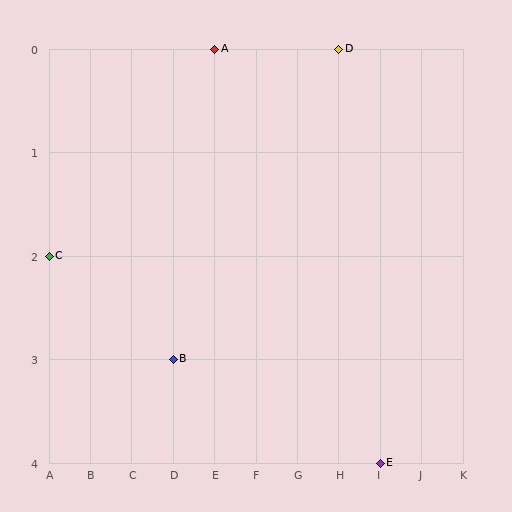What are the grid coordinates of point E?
Point E is at grid coordinates (I, 4).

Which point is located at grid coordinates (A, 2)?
Point C is at (A, 2).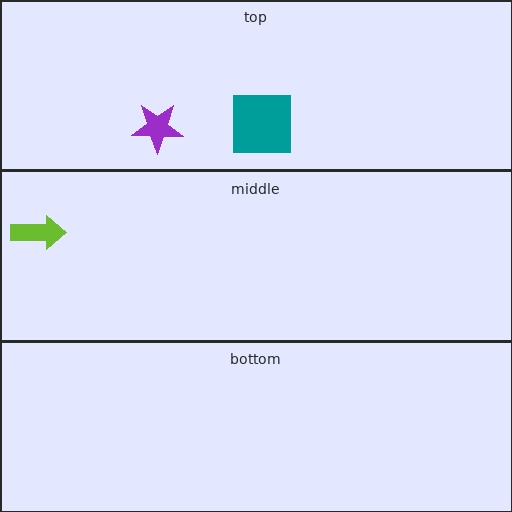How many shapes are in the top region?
2.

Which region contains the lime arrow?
The middle region.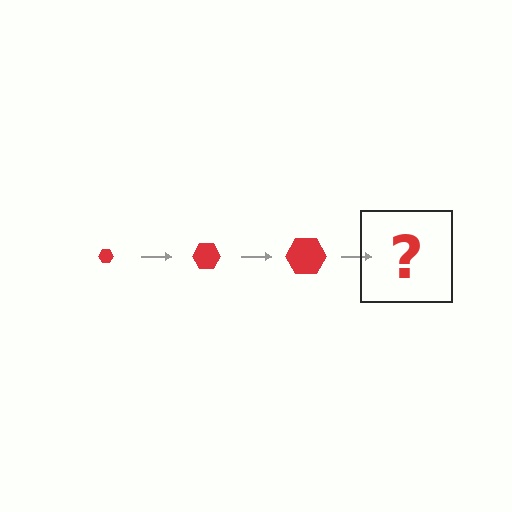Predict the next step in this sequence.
The next step is a red hexagon, larger than the previous one.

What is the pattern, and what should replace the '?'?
The pattern is that the hexagon gets progressively larger each step. The '?' should be a red hexagon, larger than the previous one.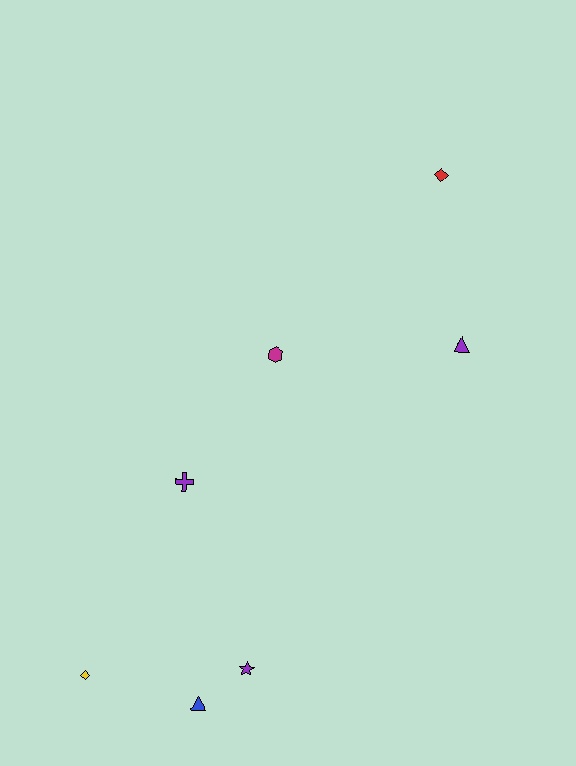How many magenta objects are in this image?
There is 1 magenta object.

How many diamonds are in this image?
There are 2 diamonds.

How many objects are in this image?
There are 7 objects.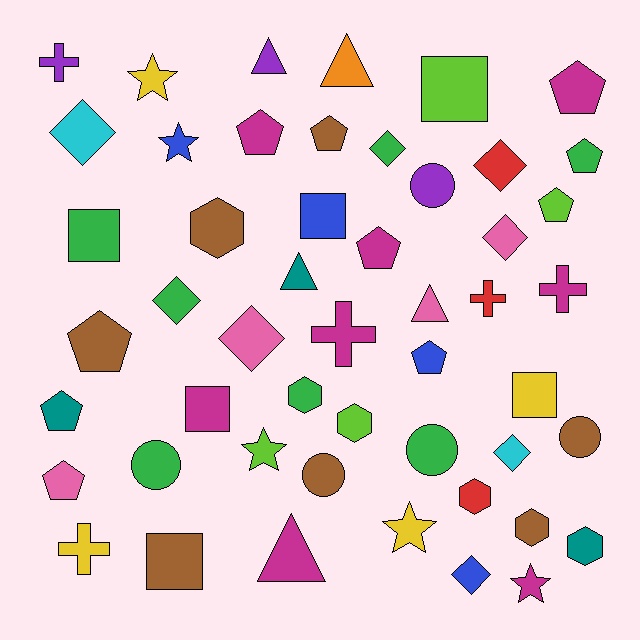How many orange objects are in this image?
There is 1 orange object.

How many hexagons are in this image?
There are 6 hexagons.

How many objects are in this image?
There are 50 objects.